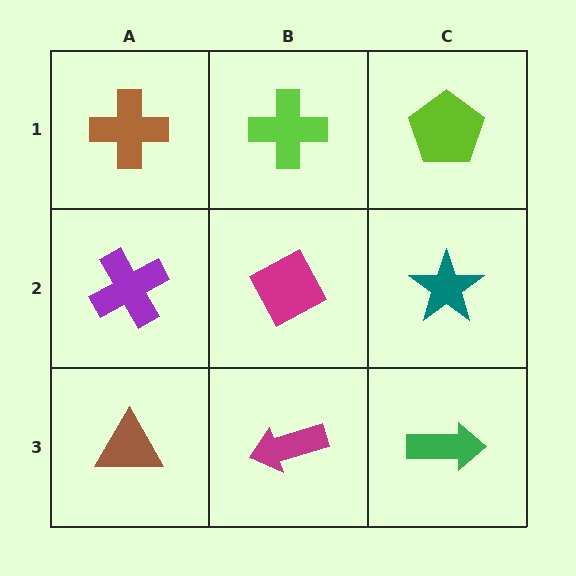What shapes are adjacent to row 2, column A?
A brown cross (row 1, column A), a brown triangle (row 3, column A), a magenta diamond (row 2, column B).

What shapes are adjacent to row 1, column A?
A purple cross (row 2, column A), a lime cross (row 1, column B).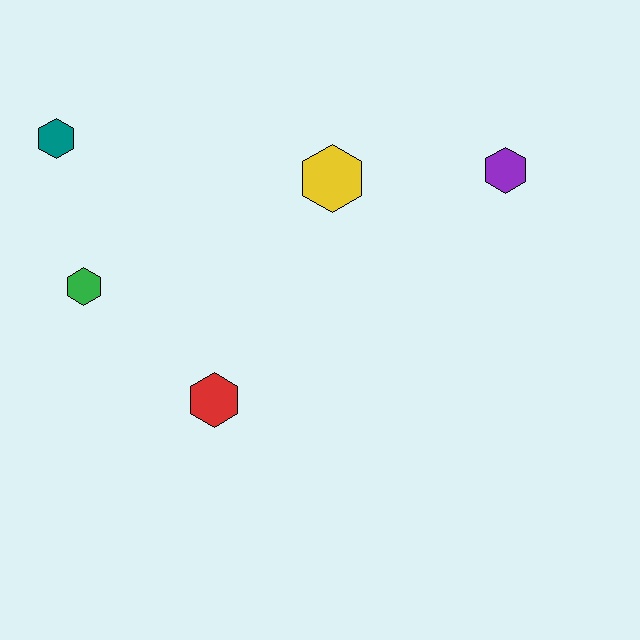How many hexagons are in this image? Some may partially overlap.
There are 5 hexagons.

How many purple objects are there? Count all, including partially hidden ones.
There is 1 purple object.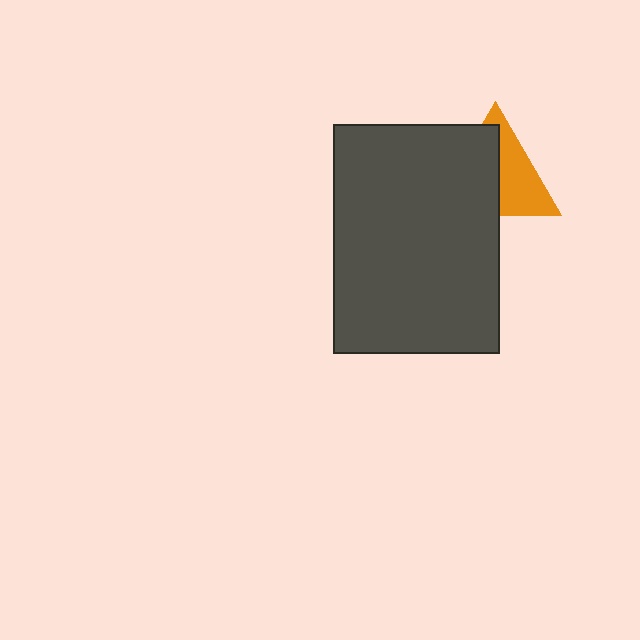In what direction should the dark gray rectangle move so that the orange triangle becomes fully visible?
The dark gray rectangle should move left. That is the shortest direction to clear the overlap and leave the orange triangle fully visible.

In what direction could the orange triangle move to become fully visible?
The orange triangle could move right. That would shift it out from behind the dark gray rectangle entirely.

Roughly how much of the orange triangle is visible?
About half of it is visible (roughly 47%).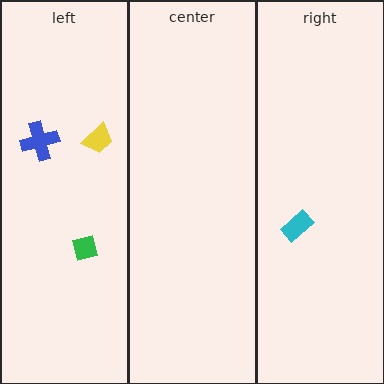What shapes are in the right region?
The cyan rectangle.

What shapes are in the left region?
The green square, the blue cross, the yellow trapezoid.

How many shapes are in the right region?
1.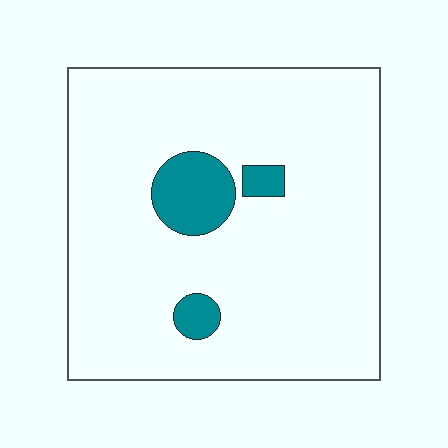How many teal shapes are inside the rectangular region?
3.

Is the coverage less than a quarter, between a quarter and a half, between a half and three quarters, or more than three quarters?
Less than a quarter.